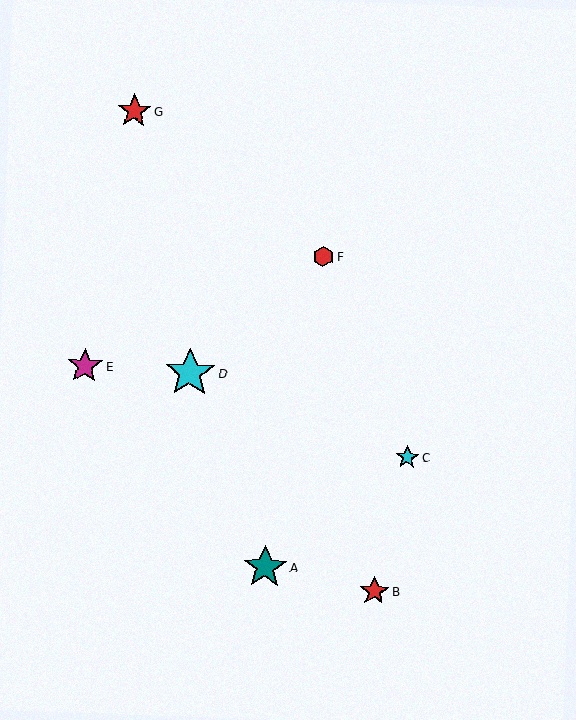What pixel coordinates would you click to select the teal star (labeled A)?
Click at (265, 567) to select the teal star A.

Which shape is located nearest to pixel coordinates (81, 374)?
The magenta star (labeled E) at (85, 366) is nearest to that location.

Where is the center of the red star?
The center of the red star is at (374, 591).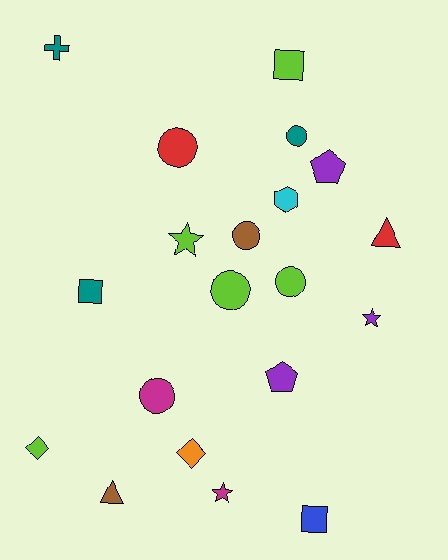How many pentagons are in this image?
There are 2 pentagons.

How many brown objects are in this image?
There are 2 brown objects.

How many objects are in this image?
There are 20 objects.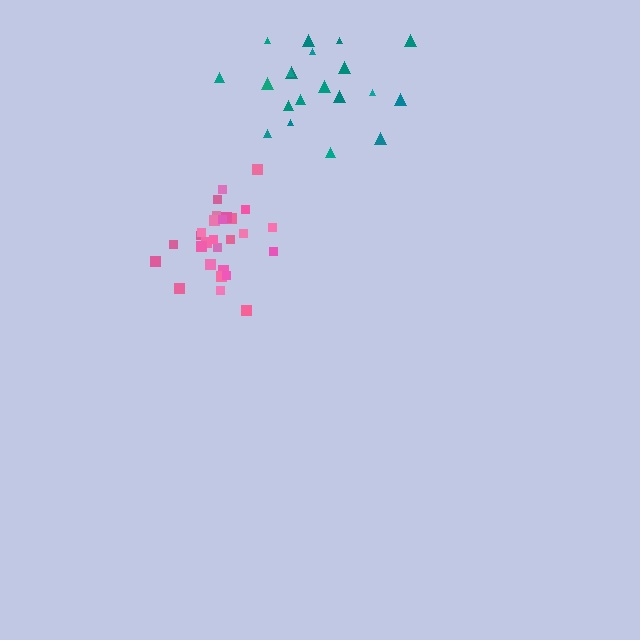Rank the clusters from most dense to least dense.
pink, teal.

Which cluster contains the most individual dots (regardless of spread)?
Pink (28).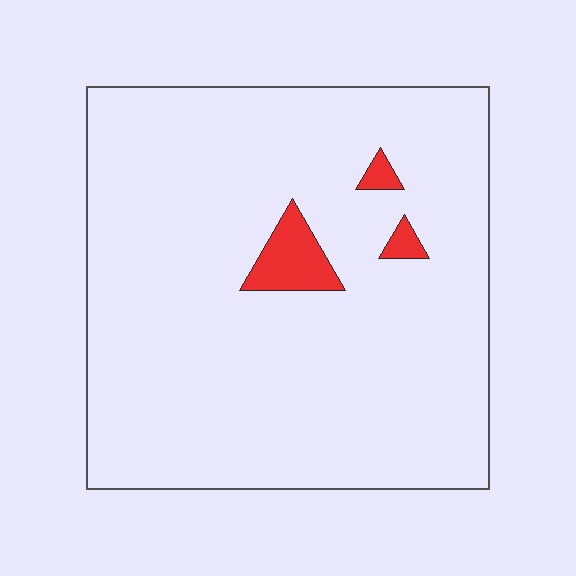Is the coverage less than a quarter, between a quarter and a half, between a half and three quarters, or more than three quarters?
Less than a quarter.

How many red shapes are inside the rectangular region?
3.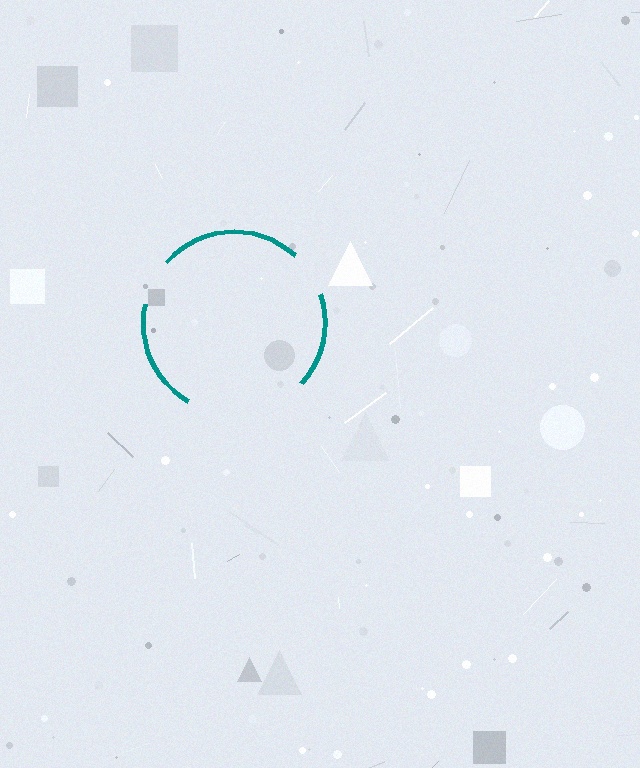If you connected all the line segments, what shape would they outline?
They would outline a circle.